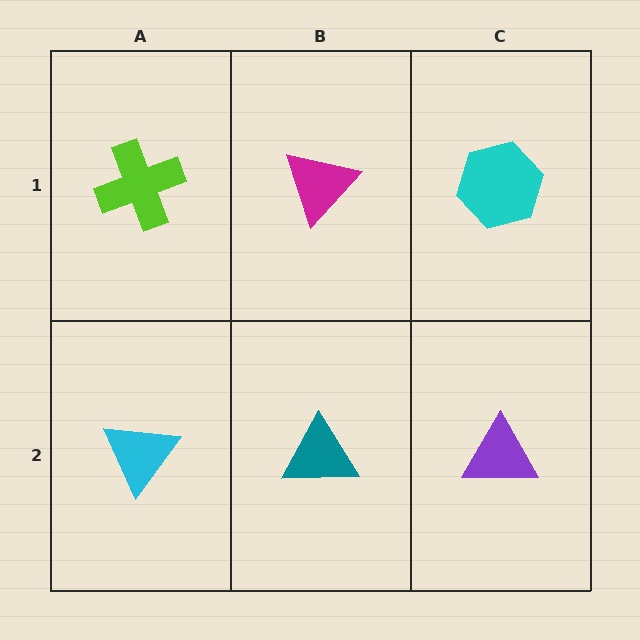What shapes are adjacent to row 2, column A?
A lime cross (row 1, column A), a teal triangle (row 2, column B).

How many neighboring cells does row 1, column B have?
3.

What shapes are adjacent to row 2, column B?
A magenta triangle (row 1, column B), a cyan triangle (row 2, column A), a purple triangle (row 2, column C).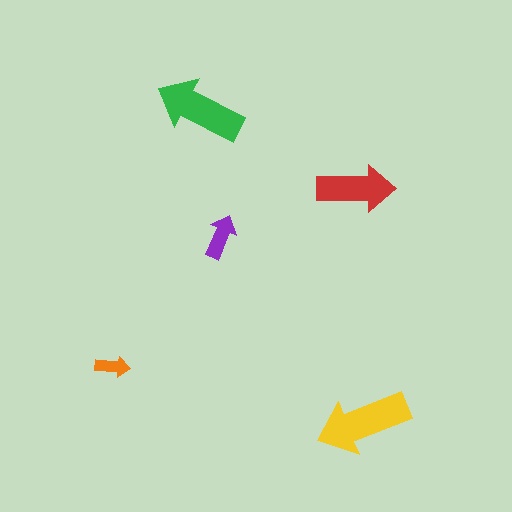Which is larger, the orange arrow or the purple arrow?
The purple one.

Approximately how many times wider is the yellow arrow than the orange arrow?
About 2.5 times wider.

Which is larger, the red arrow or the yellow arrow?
The yellow one.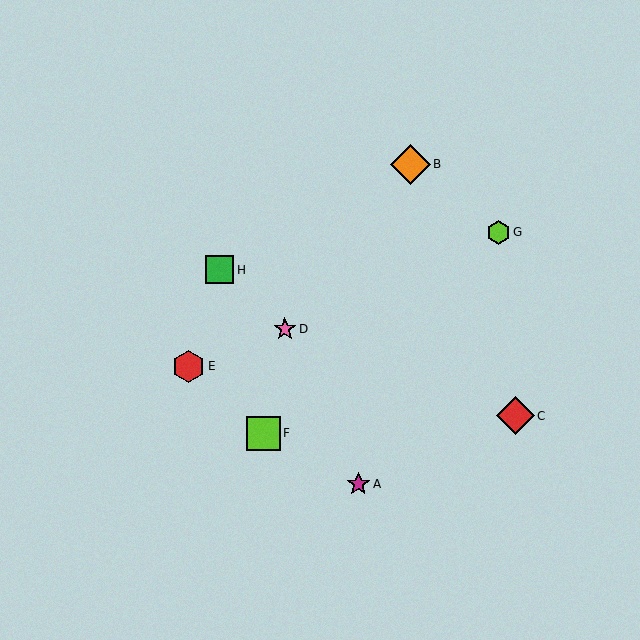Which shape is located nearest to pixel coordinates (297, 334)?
The pink star (labeled D) at (285, 329) is nearest to that location.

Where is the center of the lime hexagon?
The center of the lime hexagon is at (499, 232).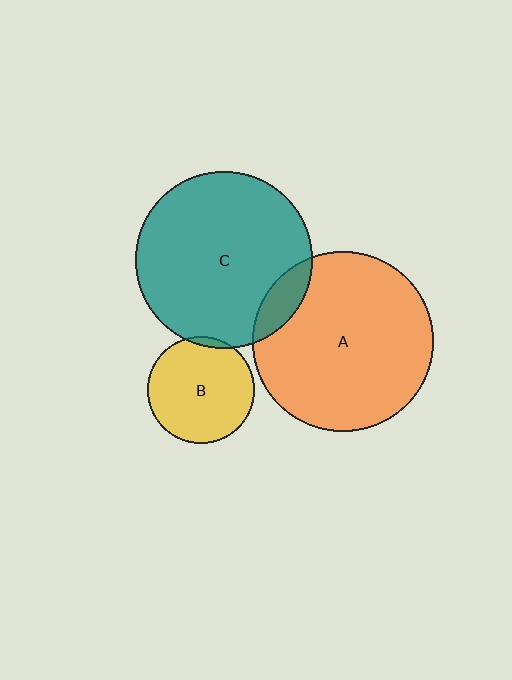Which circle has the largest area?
Circle A (orange).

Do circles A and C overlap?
Yes.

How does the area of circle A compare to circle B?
Approximately 2.9 times.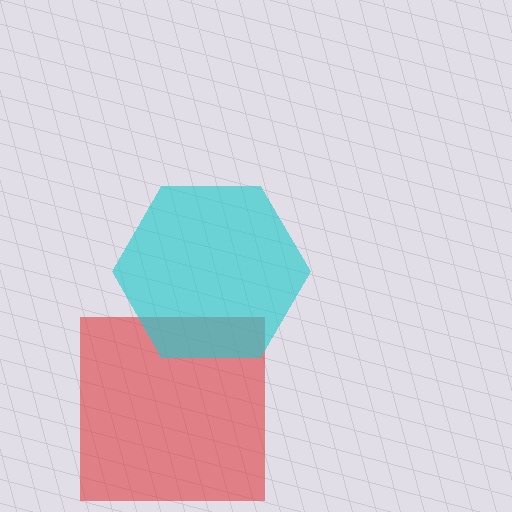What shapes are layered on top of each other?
The layered shapes are: a red square, a cyan hexagon.